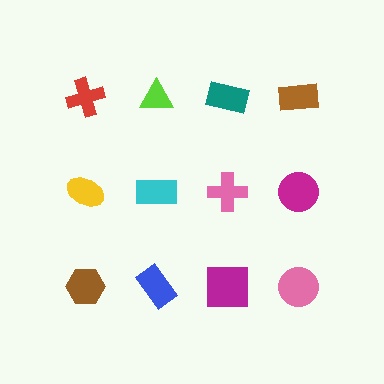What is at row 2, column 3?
A pink cross.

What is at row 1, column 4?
A brown rectangle.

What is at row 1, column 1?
A red cross.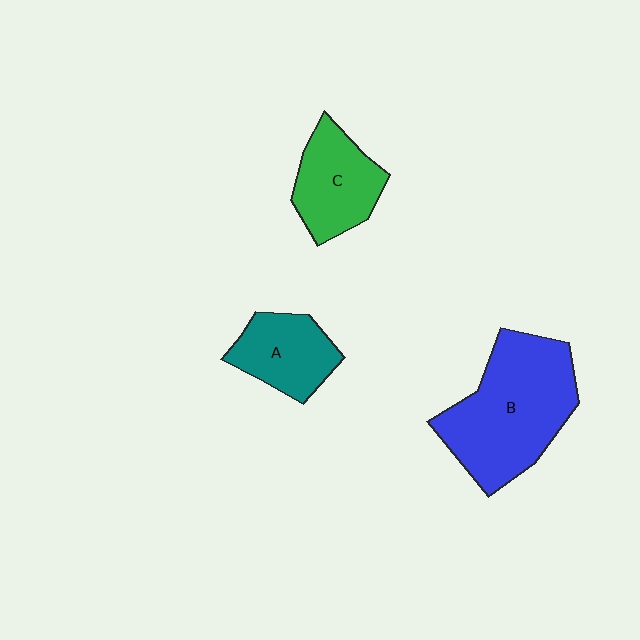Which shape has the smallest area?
Shape A (teal).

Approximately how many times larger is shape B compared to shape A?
Approximately 2.1 times.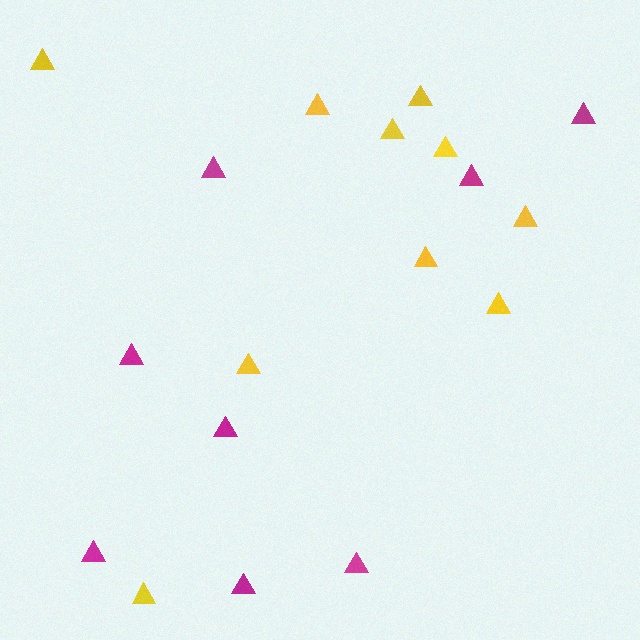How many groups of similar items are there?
There are 2 groups: one group of magenta triangles (8) and one group of yellow triangles (10).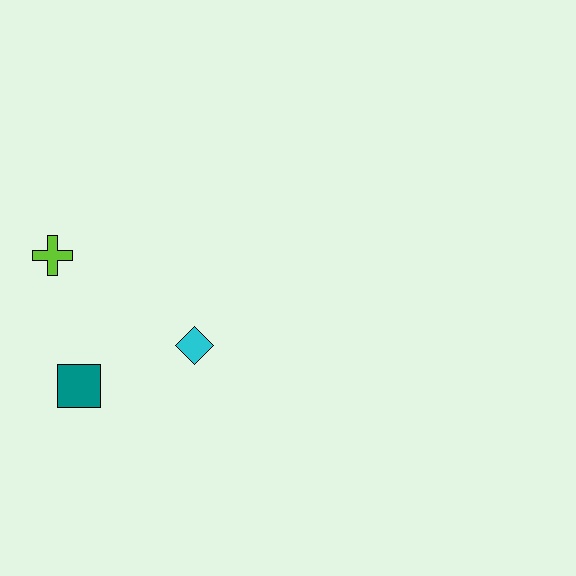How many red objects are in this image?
There are no red objects.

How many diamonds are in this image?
There is 1 diamond.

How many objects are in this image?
There are 3 objects.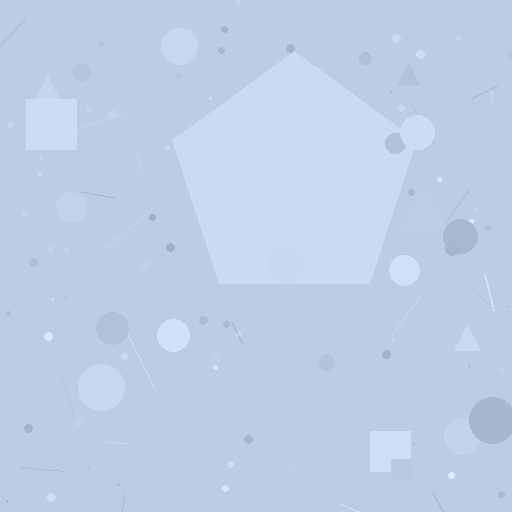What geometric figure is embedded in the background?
A pentagon is embedded in the background.